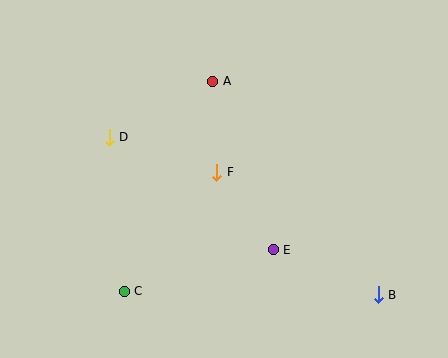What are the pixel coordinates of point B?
Point B is at (378, 295).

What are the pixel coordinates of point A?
Point A is at (213, 81).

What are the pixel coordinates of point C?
Point C is at (124, 291).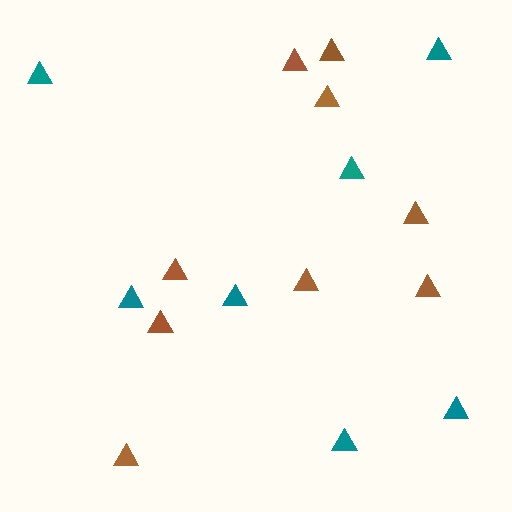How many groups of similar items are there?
There are 2 groups: one group of teal triangles (7) and one group of brown triangles (9).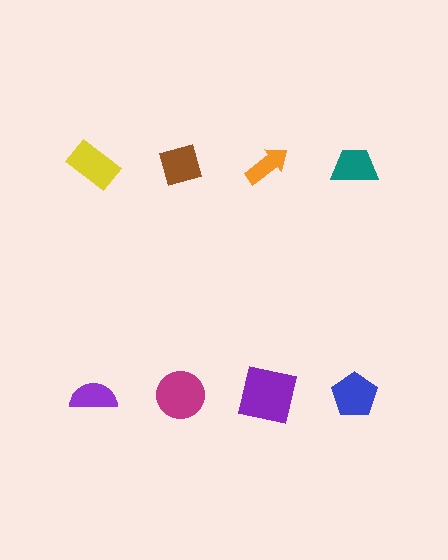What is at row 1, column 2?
A brown diamond.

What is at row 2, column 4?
A blue pentagon.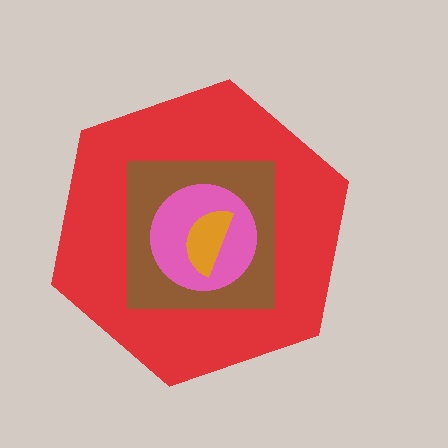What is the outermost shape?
The red hexagon.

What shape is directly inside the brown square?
The pink circle.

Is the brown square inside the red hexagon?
Yes.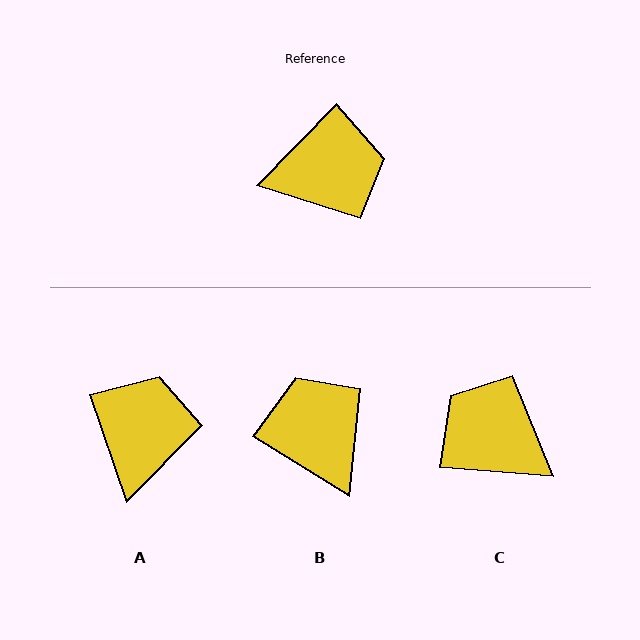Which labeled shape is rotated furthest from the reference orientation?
C, about 130 degrees away.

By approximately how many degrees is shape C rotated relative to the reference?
Approximately 130 degrees counter-clockwise.